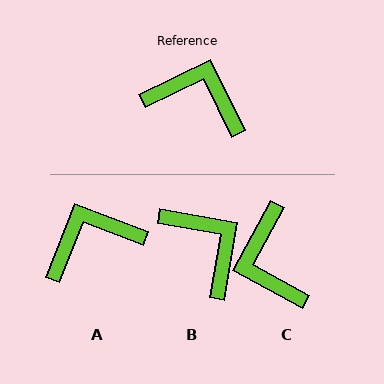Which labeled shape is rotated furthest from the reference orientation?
C, about 125 degrees away.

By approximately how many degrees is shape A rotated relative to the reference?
Approximately 43 degrees counter-clockwise.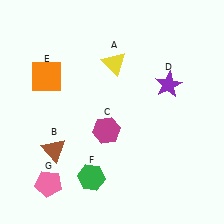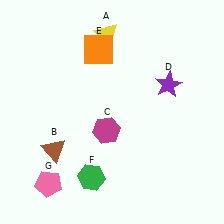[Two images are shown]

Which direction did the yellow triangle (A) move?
The yellow triangle (A) moved up.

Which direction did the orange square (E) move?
The orange square (E) moved right.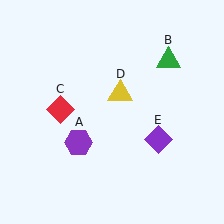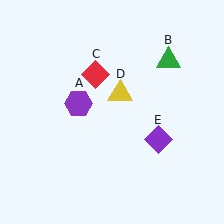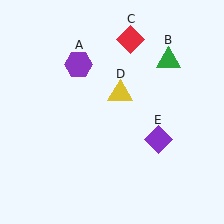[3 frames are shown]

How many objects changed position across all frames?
2 objects changed position: purple hexagon (object A), red diamond (object C).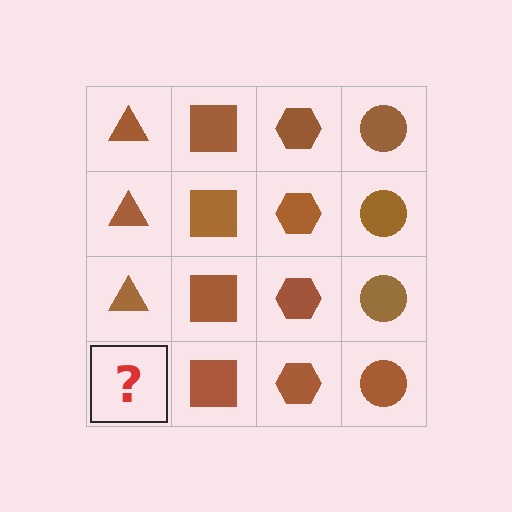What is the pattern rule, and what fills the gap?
The rule is that each column has a consistent shape. The gap should be filled with a brown triangle.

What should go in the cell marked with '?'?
The missing cell should contain a brown triangle.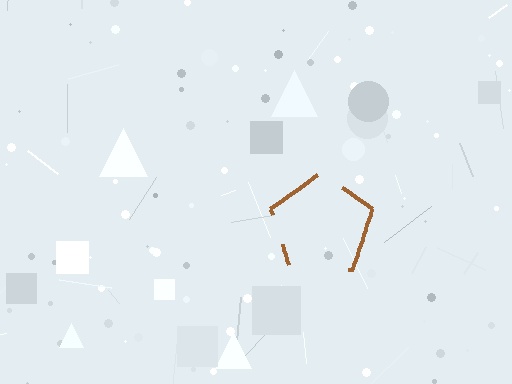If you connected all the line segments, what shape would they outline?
They would outline a pentagon.